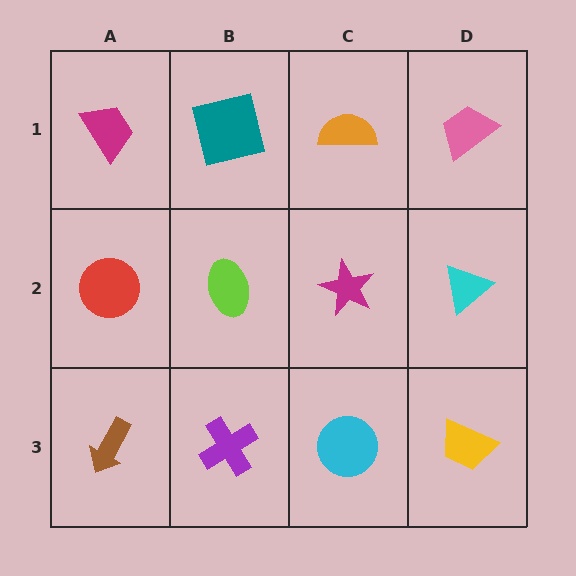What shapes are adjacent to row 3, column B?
A lime ellipse (row 2, column B), a brown arrow (row 3, column A), a cyan circle (row 3, column C).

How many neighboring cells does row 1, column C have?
3.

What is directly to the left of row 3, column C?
A purple cross.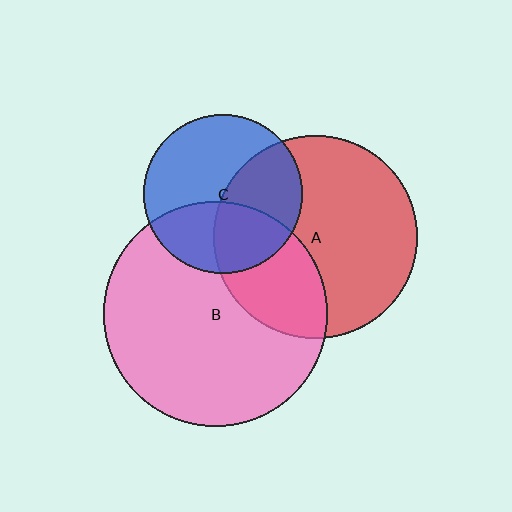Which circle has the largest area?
Circle B (pink).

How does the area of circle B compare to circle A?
Approximately 1.2 times.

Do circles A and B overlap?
Yes.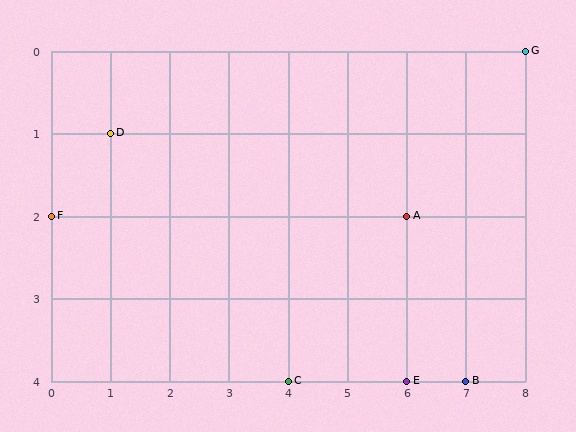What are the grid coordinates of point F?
Point F is at grid coordinates (0, 2).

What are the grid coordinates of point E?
Point E is at grid coordinates (6, 4).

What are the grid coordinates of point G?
Point G is at grid coordinates (8, 0).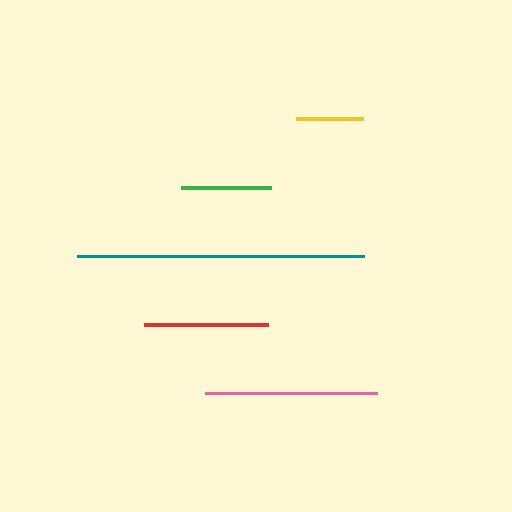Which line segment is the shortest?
The yellow line is the shortest at approximately 67 pixels.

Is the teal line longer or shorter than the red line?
The teal line is longer than the red line.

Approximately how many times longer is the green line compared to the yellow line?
The green line is approximately 1.3 times the length of the yellow line.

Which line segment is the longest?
The teal line is the longest at approximately 287 pixels.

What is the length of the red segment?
The red segment is approximately 124 pixels long.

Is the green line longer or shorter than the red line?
The red line is longer than the green line.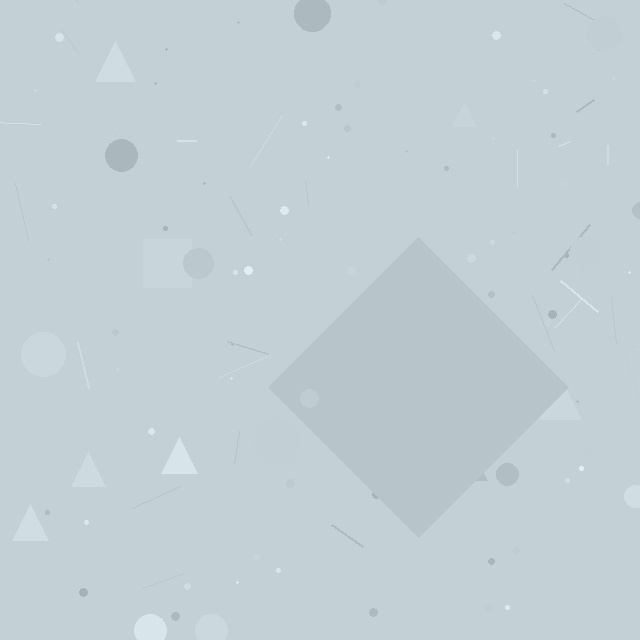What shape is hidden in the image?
A diamond is hidden in the image.